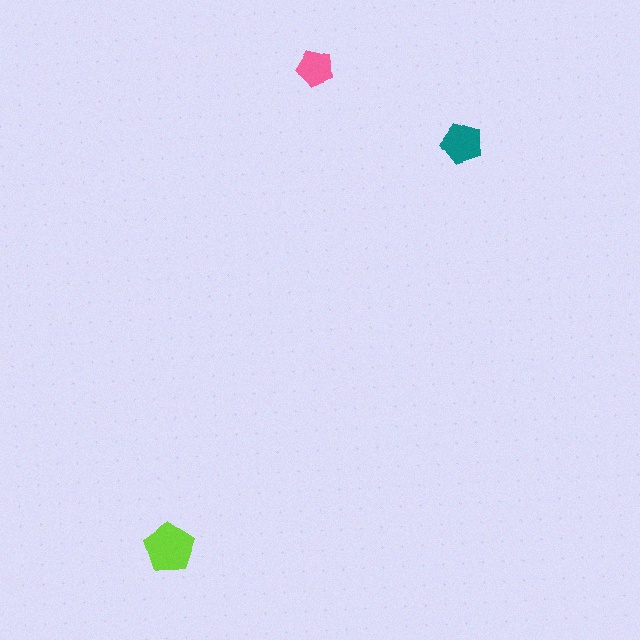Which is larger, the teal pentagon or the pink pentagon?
The teal one.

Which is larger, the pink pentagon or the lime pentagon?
The lime one.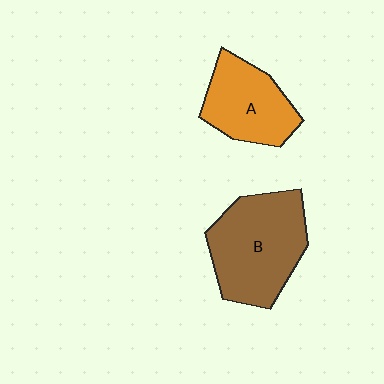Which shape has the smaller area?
Shape A (orange).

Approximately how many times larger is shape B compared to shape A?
Approximately 1.4 times.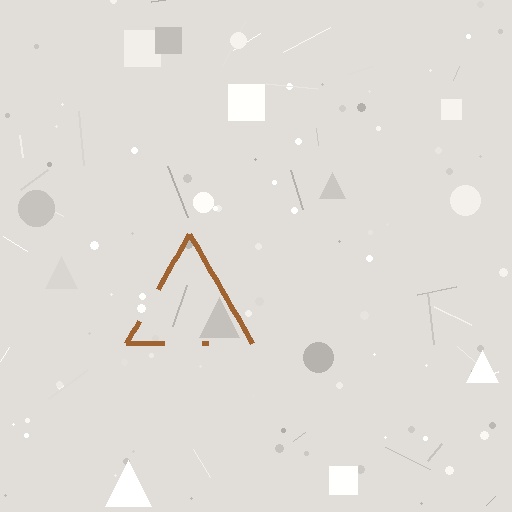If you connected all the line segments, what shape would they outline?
They would outline a triangle.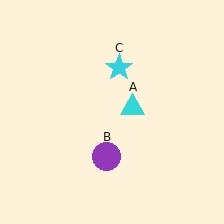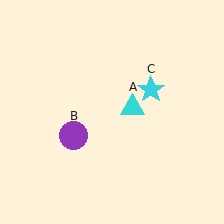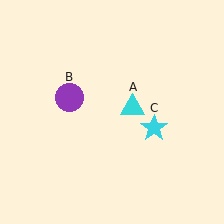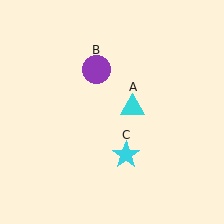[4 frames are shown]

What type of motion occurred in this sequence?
The purple circle (object B), cyan star (object C) rotated clockwise around the center of the scene.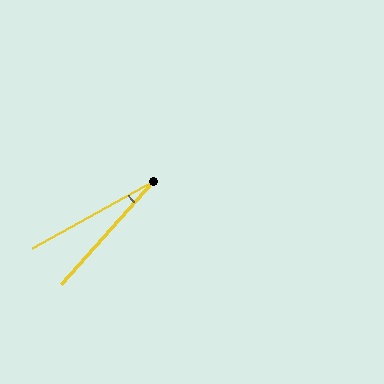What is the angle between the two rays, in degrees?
Approximately 19 degrees.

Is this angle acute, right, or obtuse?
It is acute.